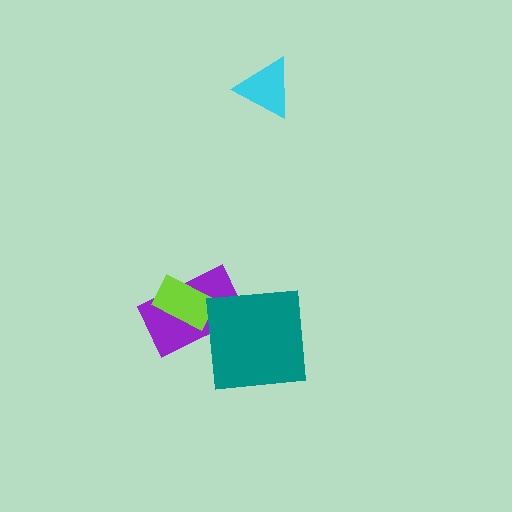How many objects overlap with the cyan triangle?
0 objects overlap with the cyan triangle.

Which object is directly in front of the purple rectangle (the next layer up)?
The lime rectangle is directly in front of the purple rectangle.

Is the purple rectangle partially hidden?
Yes, it is partially covered by another shape.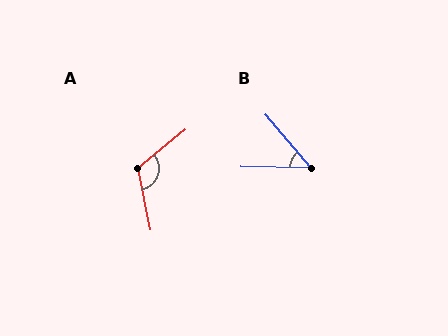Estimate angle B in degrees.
Approximately 49 degrees.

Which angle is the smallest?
B, at approximately 49 degrees.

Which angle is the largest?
A, at approximately 117 degrees.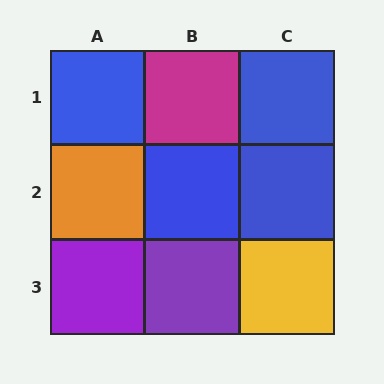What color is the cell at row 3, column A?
Purple.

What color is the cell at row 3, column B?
Purple.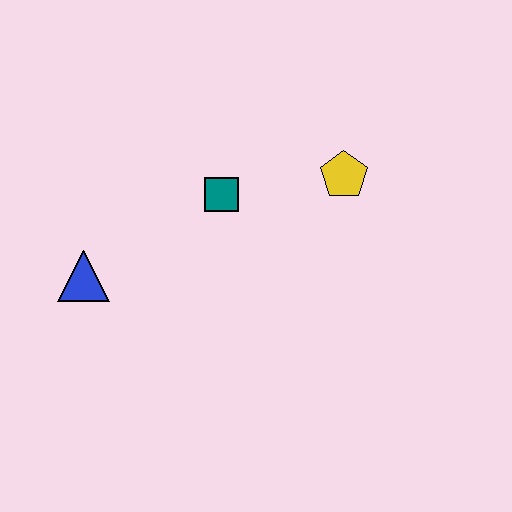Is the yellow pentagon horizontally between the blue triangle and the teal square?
No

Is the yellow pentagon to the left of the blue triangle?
No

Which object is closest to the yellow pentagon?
The teal square is closest to the yellow pentagon.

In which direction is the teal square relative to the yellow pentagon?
The teal square is to the left of the yellow pentagon.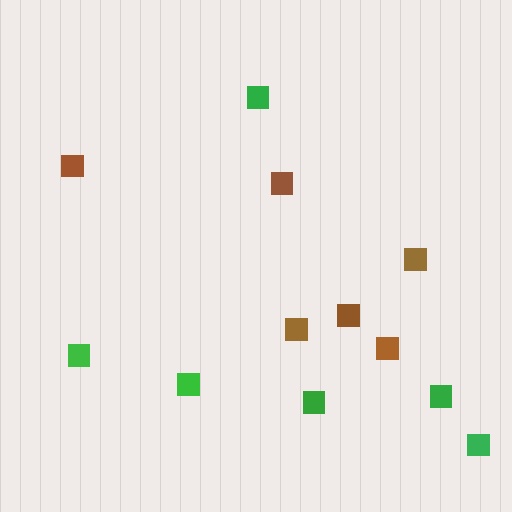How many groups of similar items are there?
There are 2 groups: one group of green squares (6) and one group of brown squares (6).